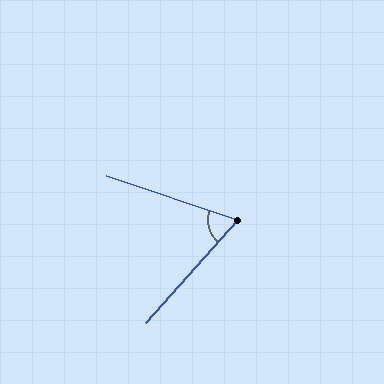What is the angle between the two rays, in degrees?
Approximately 67 degrees.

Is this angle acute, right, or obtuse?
It is acute.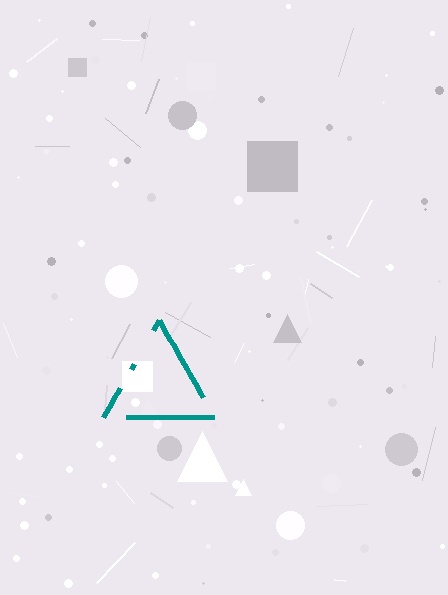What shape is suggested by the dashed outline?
The dashed outline suggests a triangle.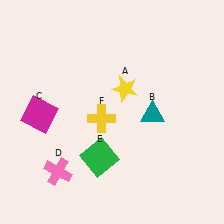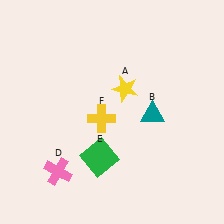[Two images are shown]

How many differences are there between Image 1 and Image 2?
There is 1 difference between the two images.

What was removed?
The magenta square (C) was removed in Image 2.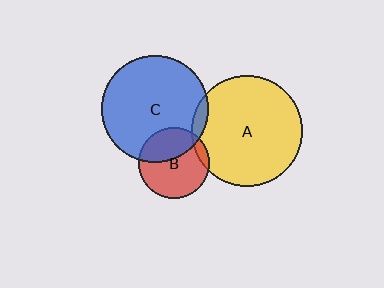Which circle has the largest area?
Circle A (yellow).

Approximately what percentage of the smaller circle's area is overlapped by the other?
Approximately 35%.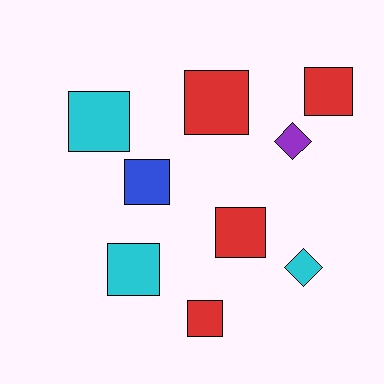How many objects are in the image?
There are 9 objects.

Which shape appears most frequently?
Square, with 7 objects.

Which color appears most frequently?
Red, with 4 objects.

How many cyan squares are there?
There are 2 cyan squares.